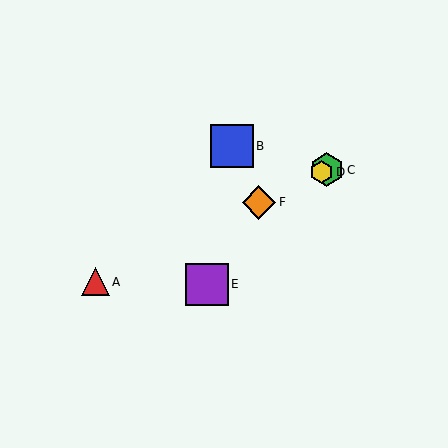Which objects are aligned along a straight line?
Objects A, C, D, F are aligned along a straight line.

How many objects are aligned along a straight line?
4 objects (A, C, D, F) are aligned along a straight line.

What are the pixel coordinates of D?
Object D is at (321, 172).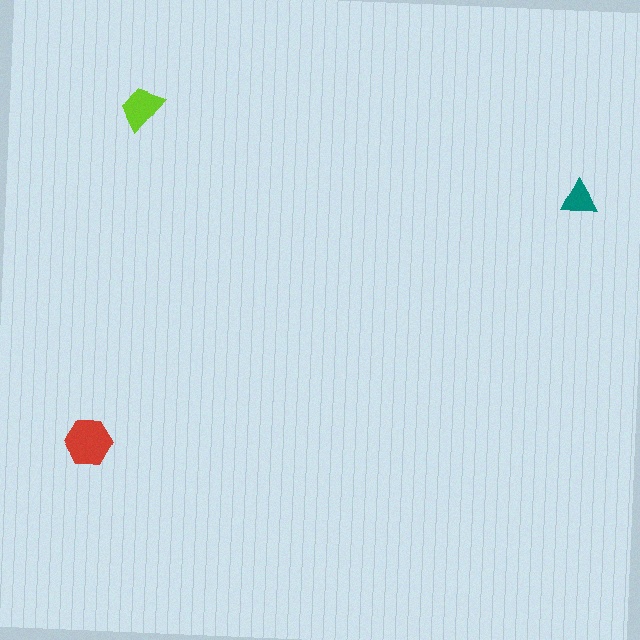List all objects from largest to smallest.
The red hexagon, the lime trapezoid, the teal triangle.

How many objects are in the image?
There are 3 objects in the image.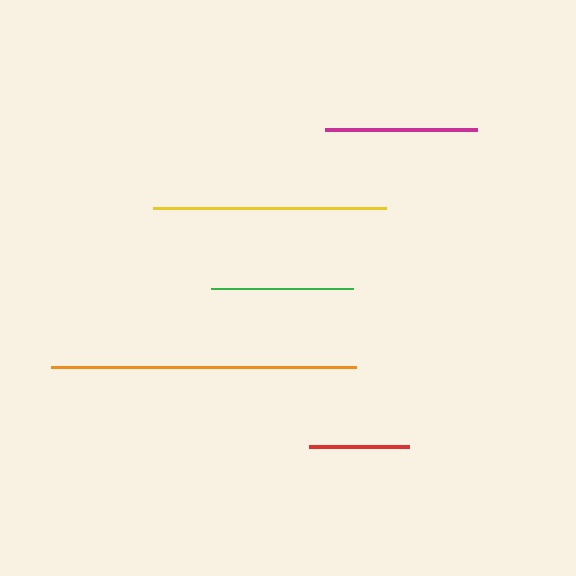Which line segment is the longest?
The orange line is the longest at approximately 305 pixels.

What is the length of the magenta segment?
The magenta segment is approximately 152 pixels long.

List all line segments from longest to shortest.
From longest to shortest: orange, yellow, magenta, green, red.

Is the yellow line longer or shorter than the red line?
The yellow line is longer than the red line.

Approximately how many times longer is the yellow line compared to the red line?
The yellow line is approximately 2.3 times the length of the red line.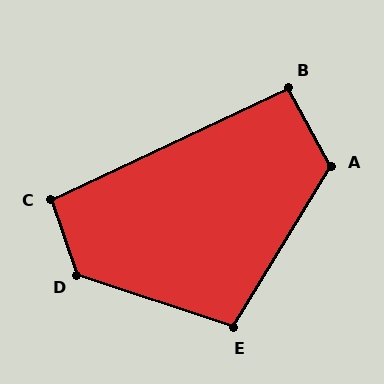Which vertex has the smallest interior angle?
B, at approximately 94 degrees.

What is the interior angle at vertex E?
Approximately 103 degrees (obtuse).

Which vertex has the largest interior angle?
D, at approximately 128 degrees.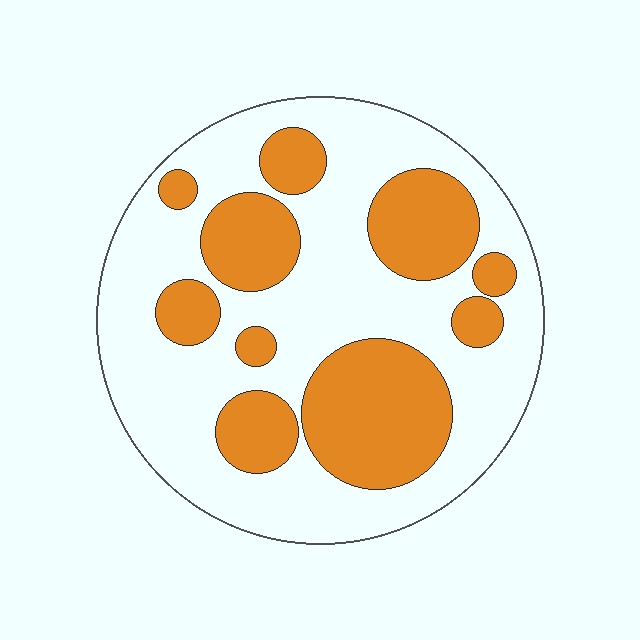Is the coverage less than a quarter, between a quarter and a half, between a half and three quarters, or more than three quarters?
Between a quarter and a half.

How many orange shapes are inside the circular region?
10.